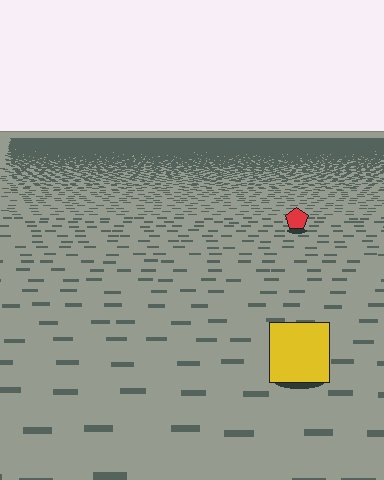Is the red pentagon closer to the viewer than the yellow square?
No. The yellow square is closer — you can tell from the texture gradient: the ground texture is coarser near it.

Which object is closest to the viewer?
The yellow square is closest. The texture marks near it are larger and more spread out.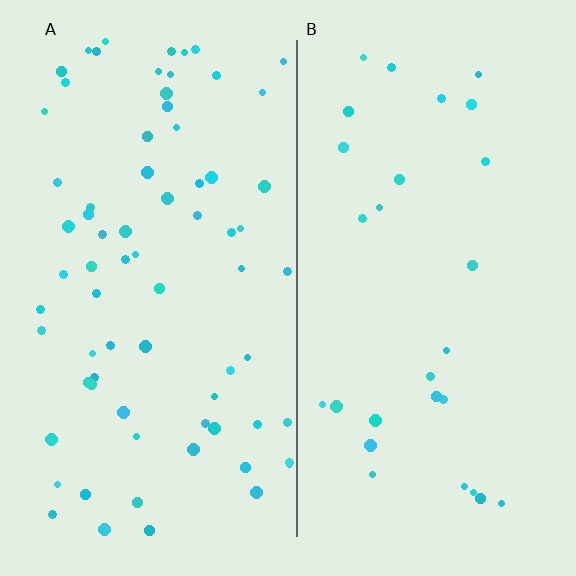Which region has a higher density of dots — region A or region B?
A (the left).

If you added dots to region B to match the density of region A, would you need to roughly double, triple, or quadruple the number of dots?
Approximately triple.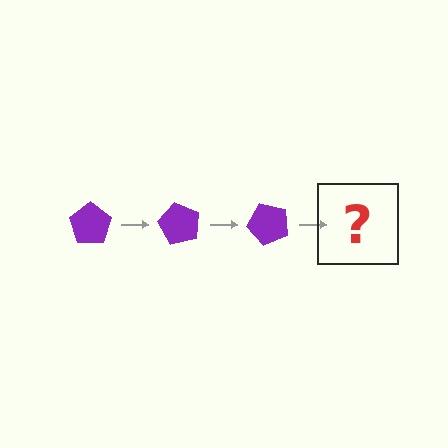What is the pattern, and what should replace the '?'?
The pattern is that the pentagon rotates 60 degrees each step. The '?' should be a purple pentagon rotated 180 degrees.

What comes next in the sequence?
The next element should be a purple pentagon rotated 180 degrees.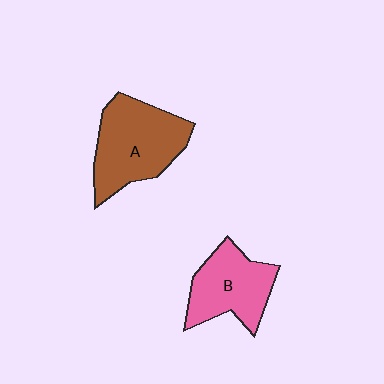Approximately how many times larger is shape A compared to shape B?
Approximately 1.3 times.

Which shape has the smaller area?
Shape B (pink).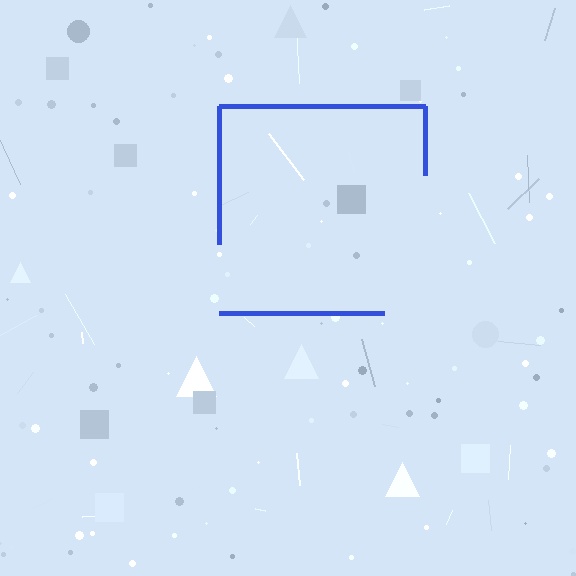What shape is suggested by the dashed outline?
The dashed outline suggests a square.